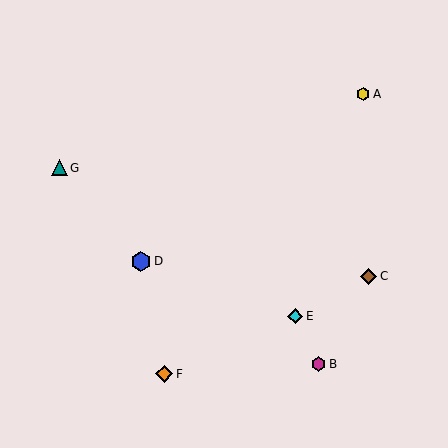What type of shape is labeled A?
Shape A is a yellow hexagon.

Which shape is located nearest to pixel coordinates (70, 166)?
The teal triangle (labeled G) at (59, 168) is nearest to that location.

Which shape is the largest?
The blue hexagon (labeled D) is the largest.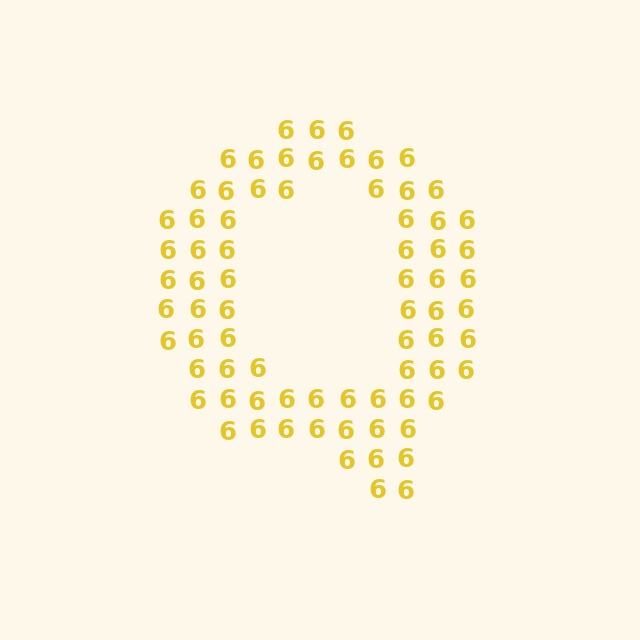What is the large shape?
The large shape is the letter Q.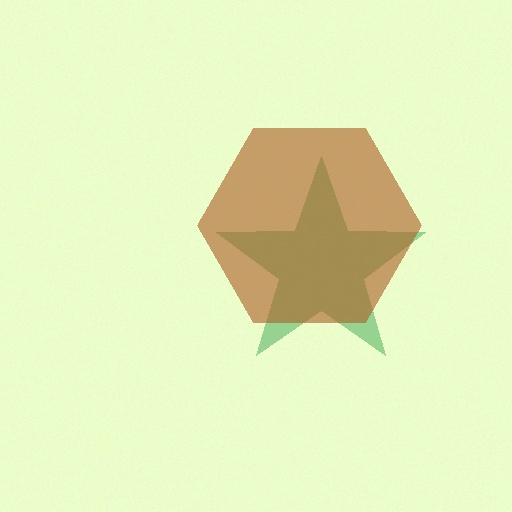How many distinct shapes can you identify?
There are 2 distinct shapes: a green star, a brown hexagon.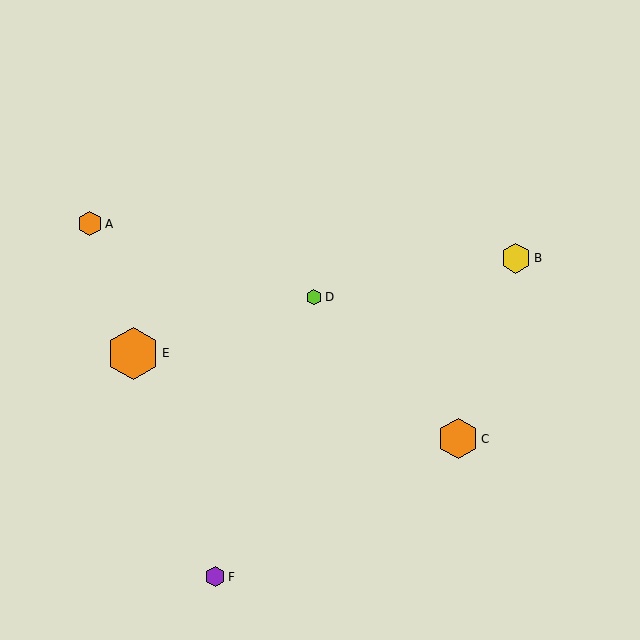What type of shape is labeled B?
Shape B is a yellow hexagon.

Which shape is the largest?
The orange hexagon (labeled E) is the largest.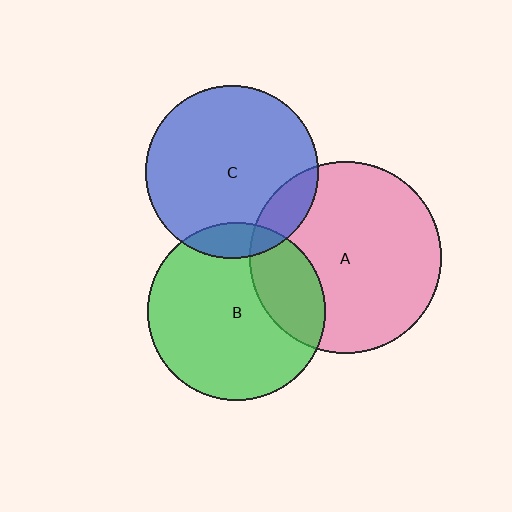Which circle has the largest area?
Circle A (pink).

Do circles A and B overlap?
Yes.